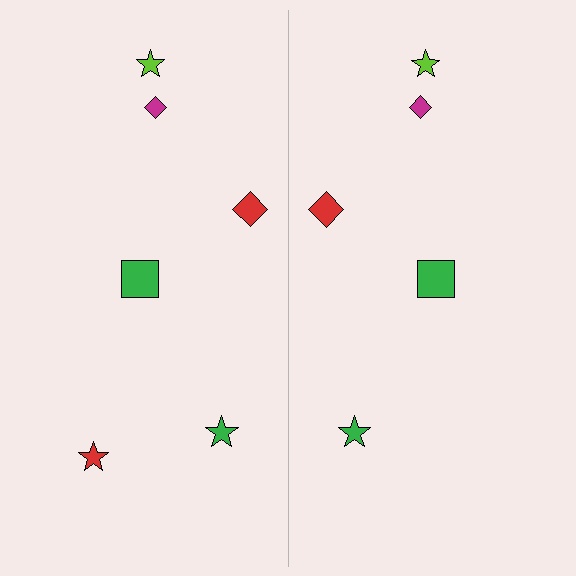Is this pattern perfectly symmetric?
No, the pattern is not perfectly symmetric. A red star is missing from the right side.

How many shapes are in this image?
There are 11 shapes in this image.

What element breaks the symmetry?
A red star is missing from the right side.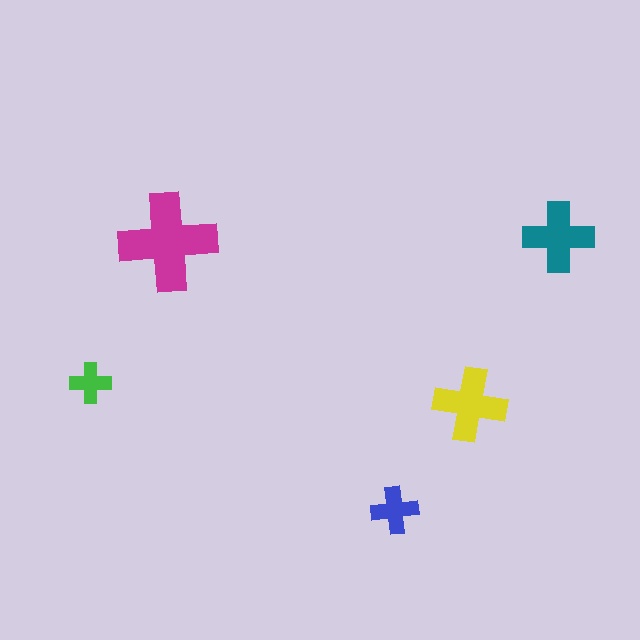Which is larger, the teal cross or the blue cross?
The teal one.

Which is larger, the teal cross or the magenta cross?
The magenta one.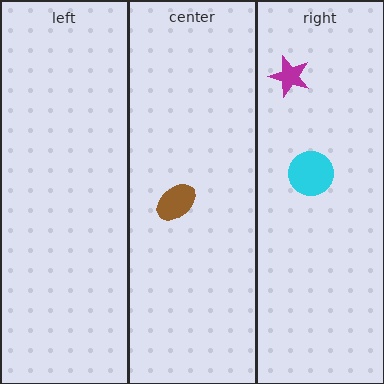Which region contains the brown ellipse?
The center region.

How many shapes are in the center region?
1.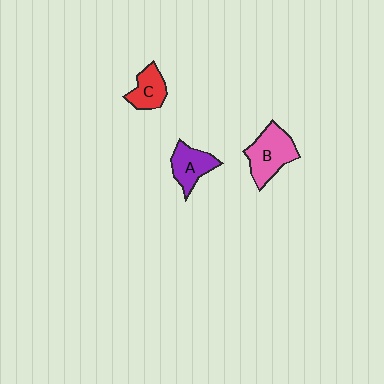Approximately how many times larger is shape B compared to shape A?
Approximately 1.4 times.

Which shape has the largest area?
Shape B (pink).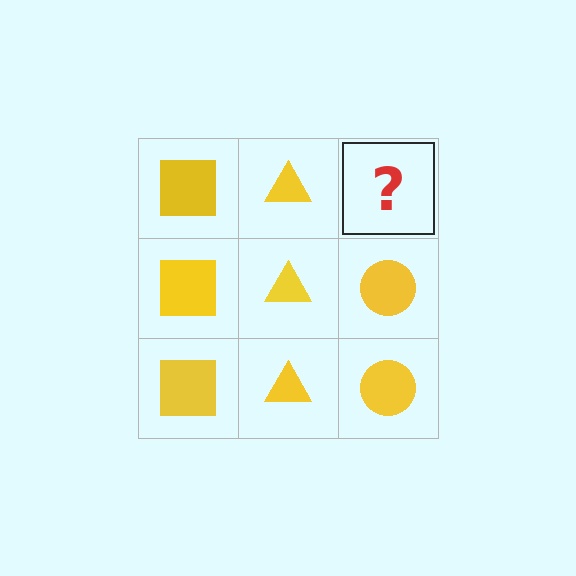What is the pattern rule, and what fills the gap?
The rule is that each column has a consistent shape. The gap should be filled with a yellow circle.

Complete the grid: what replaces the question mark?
The question mark should be replaced with a yellow circle.